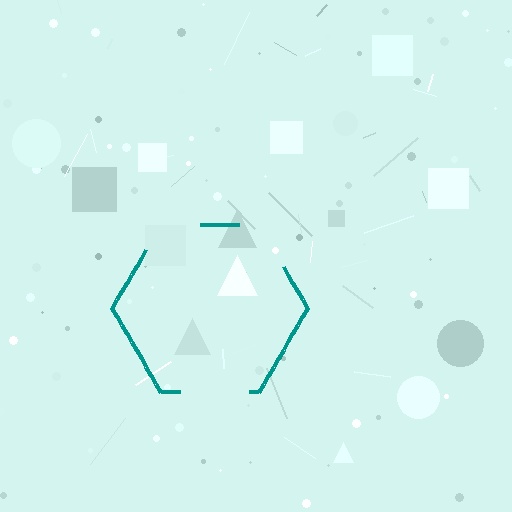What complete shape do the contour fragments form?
The contour fragments form a hexagon.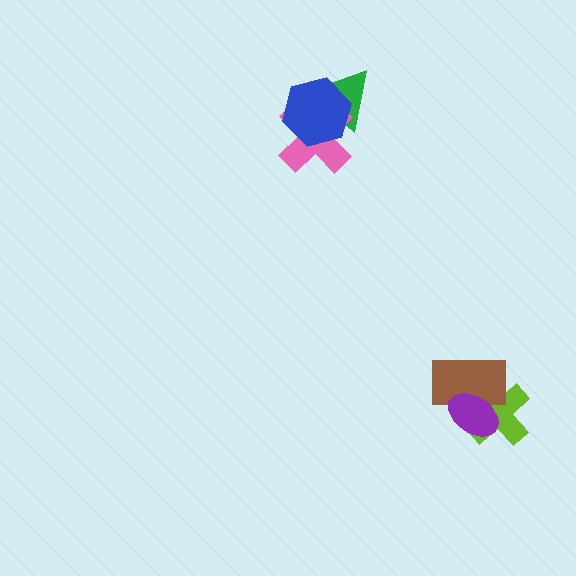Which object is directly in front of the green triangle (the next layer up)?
The pink cross is directly in front of the green triangle.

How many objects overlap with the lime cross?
2 objects overlap with the lime cross.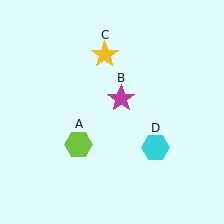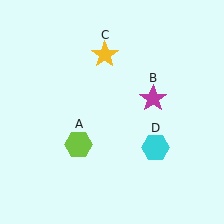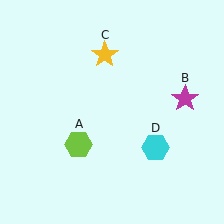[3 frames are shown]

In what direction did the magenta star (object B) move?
The magenta star (object B) moved right.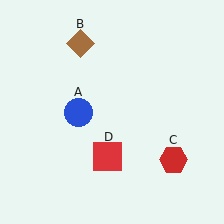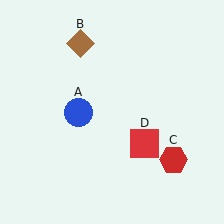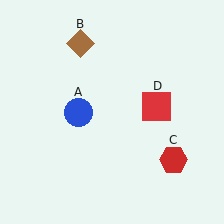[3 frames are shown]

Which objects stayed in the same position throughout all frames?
Blue circle (object A) and brown diamond (object B) and red hexagon (object C) remained stationary.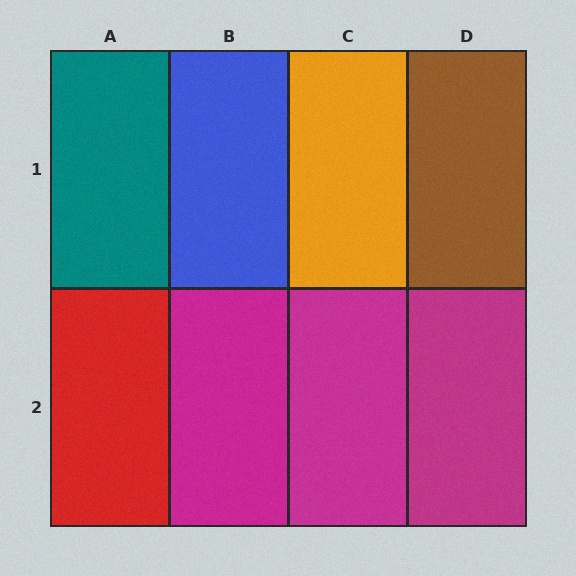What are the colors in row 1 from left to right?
Teal, blue, orange, brown.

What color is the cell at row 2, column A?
Red.